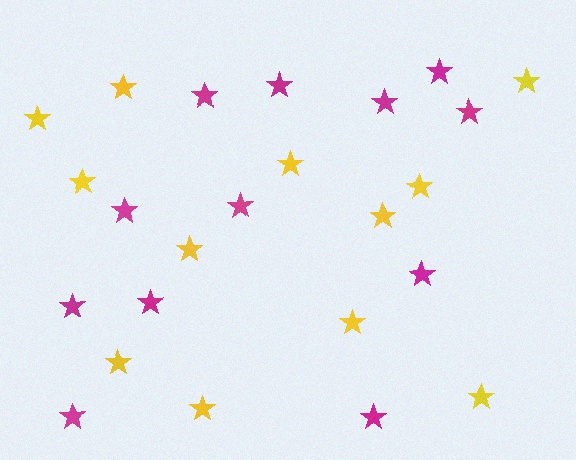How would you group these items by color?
There are 2 groups: one group of yellow stars (12) and one group of magenta stars (12).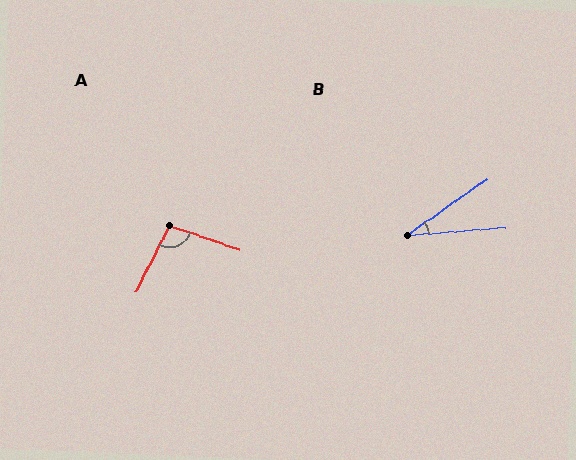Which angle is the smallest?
B, at approximately 30 degrees.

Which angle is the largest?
A, at approximately 97 degrees.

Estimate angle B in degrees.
Approximately 30 degrees.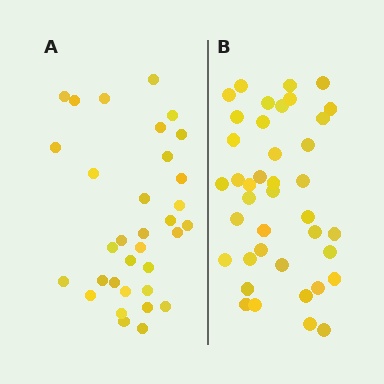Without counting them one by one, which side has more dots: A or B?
Region B (the right region) has more dots.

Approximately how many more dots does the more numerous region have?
Region B has roughly 8 or so more dots than region A.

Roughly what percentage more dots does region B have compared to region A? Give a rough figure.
About 20% more.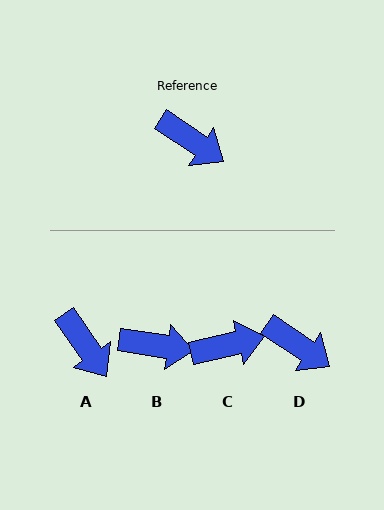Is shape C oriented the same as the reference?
No, it is off by about 47 degrees.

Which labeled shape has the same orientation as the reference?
D.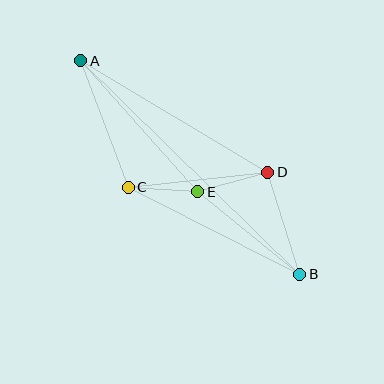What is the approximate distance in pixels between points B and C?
The distance between B and C is approximately 192 pixels.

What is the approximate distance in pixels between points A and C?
The distance between A and C is approximately 135 pixels.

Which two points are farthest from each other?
Points A and B are farthest from each other.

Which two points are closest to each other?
Points C and E are closest to each other.